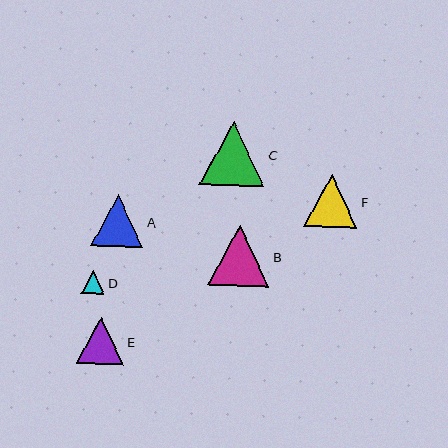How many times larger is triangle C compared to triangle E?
Triangle C is approximately 1.4 times the size of triangle E.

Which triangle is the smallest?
Triangle D is the smallest with a size of approximately 23 pixels.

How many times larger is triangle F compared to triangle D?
Triangle F is approximately 2.3 times the size of triangle D.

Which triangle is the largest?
Triangle C is the largest with a size of approximately 65 pixels.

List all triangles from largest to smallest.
From largest to smallest: C, B, F, A, E, D.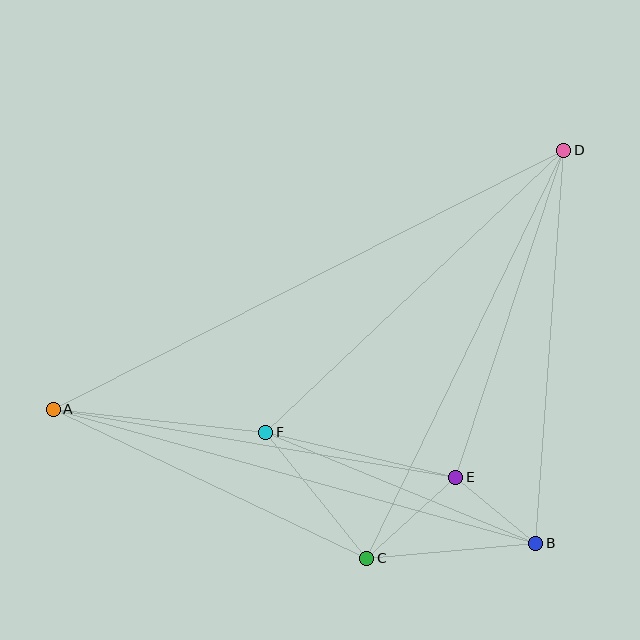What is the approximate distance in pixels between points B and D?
The distance between B and D is approximately 394 pixels.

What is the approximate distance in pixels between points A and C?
The distance between A and C is approximately 347 pixels.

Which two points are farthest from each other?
Points A and D are farthest from each other.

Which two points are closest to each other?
Points B and E are closest to each other.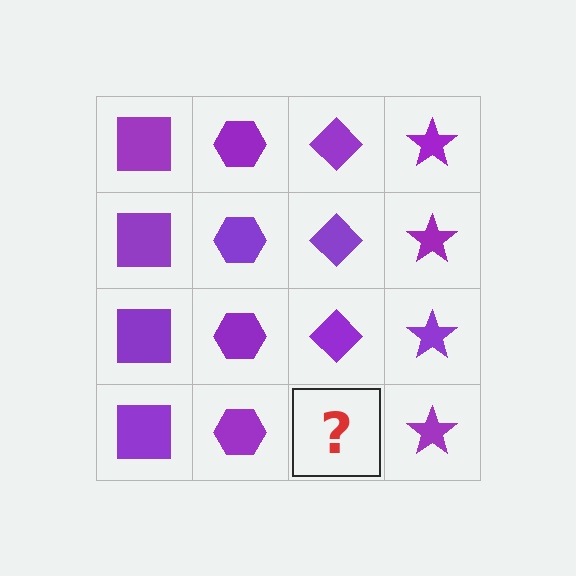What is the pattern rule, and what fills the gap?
The rule is that each column has a consistent shape. The gap should be filled with a purple diamond.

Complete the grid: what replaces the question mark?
The question mark should be replaced with a purple diamond.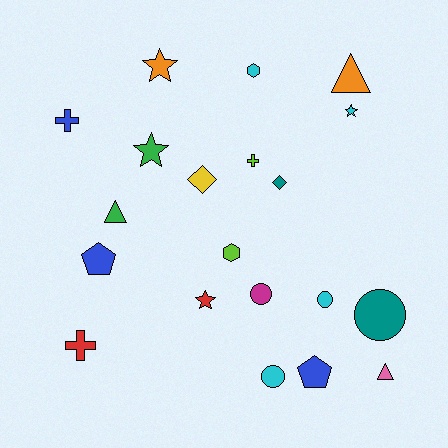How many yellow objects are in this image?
There is 1 yellow object.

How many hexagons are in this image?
There are 2 hexagons.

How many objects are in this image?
There are 20 objects.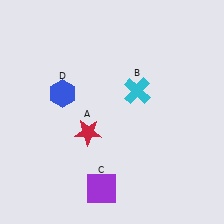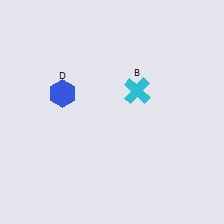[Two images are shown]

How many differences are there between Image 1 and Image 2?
There are 2 differences between the two images.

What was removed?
The red star (A), the purple square (C) were removed in Image 2.